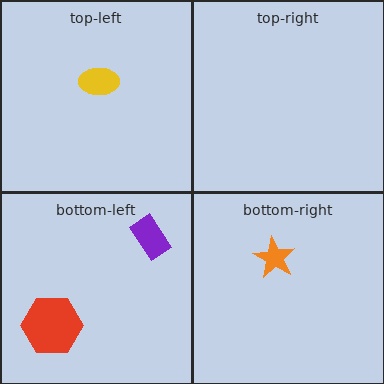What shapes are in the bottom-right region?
The orange star.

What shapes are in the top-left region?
The yellow ellipse.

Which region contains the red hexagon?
The bottom-left region.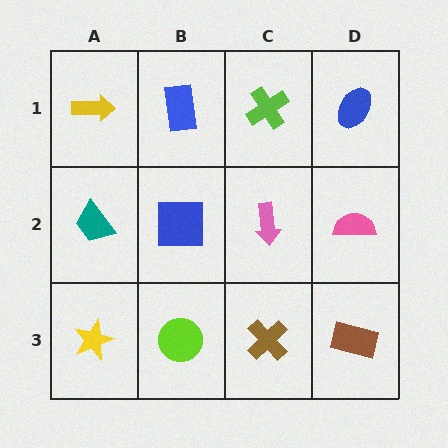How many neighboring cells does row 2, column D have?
3.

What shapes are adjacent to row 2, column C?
A lime cross (row 1, column C), a brown cross (row 3, column C), a blue square (row 2, column B), a pink semicircle (row 2, column D).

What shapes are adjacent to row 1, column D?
A pink semicircle (row 2, column D), a lime cross (row 1, column C).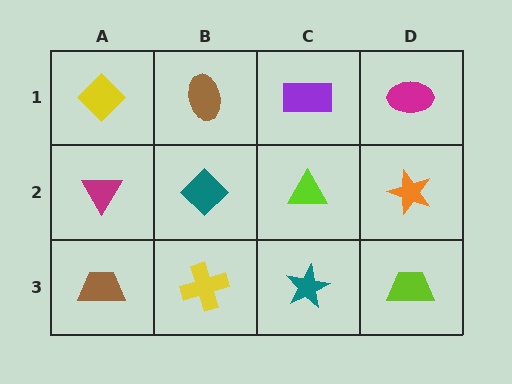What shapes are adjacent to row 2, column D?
A magenta ellipse (row 1, column D), a lime trapezoid (row 3, column D), a lime triangle (row 2, column C).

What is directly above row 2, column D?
A magenta ellipse.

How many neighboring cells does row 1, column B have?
3.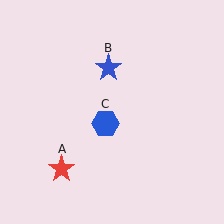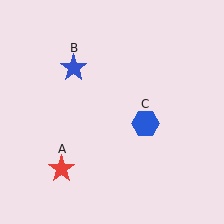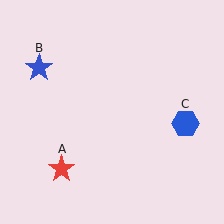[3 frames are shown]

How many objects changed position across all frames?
2 objects changed position: blue star (object B), blue hexagon (object C).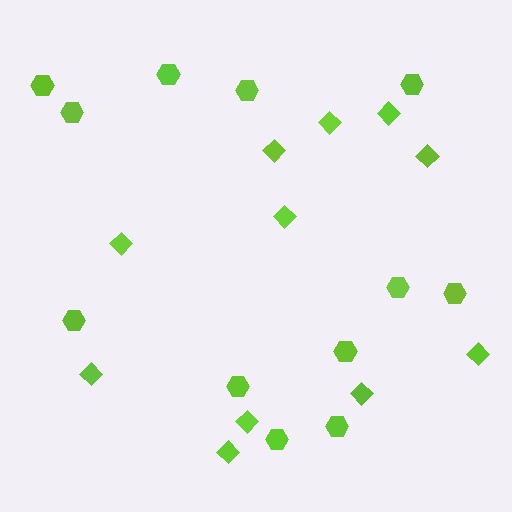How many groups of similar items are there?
There are 2 groups: one group of diamonds (11) and one group of hexagons (12).